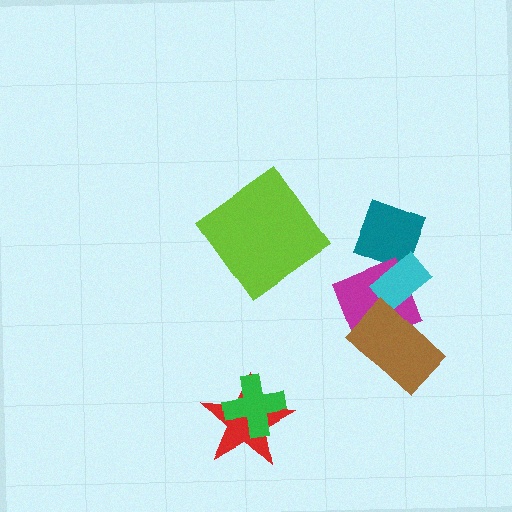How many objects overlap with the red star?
1 object overlaps with the red star.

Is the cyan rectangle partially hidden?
No, no other shape covers it.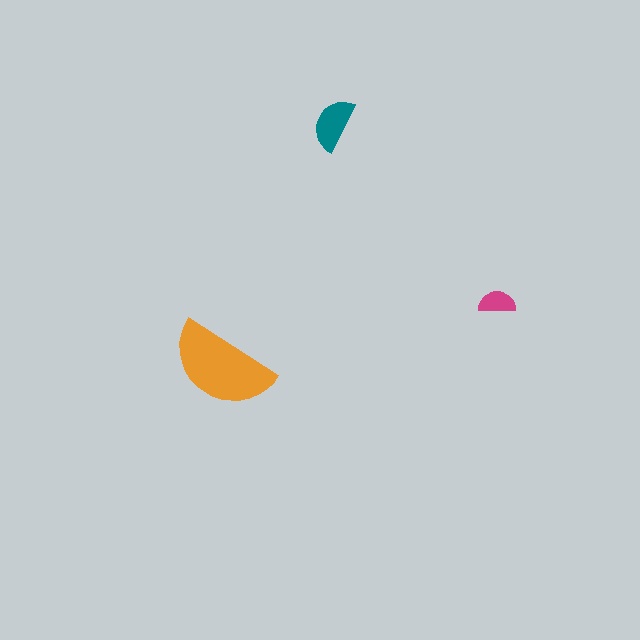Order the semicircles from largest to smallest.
the orange one, the teal one, the magenta one.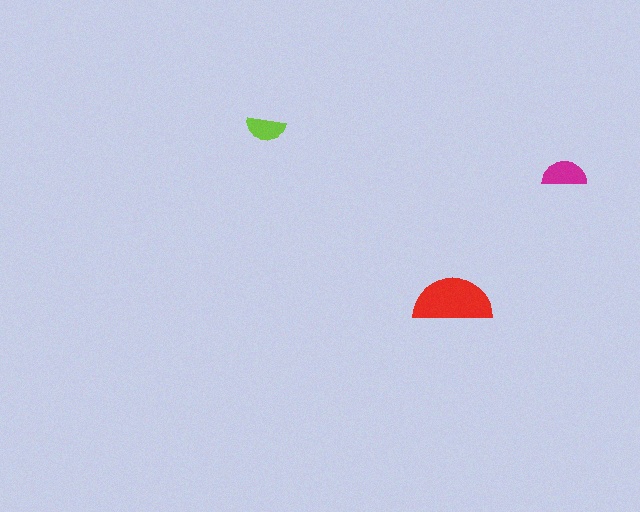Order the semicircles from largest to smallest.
the red one, the magenta one, the lime one.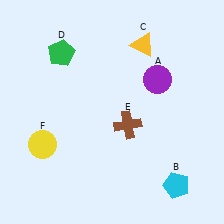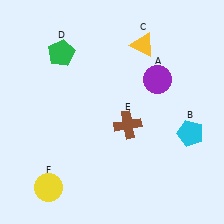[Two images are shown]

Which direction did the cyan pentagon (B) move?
The cyan pentagon (B) moved up.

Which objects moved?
The objects that moved are: the cyan pentagon (B), the yellow circle (F).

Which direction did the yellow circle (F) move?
The yellow circle (F) moved down.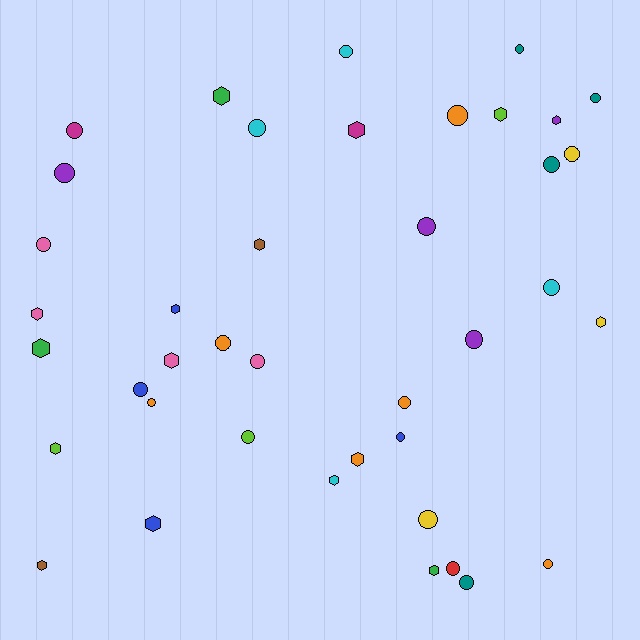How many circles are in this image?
There are 24 circles.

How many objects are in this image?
There are 40 objects.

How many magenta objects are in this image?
There are 2 magenta objects.